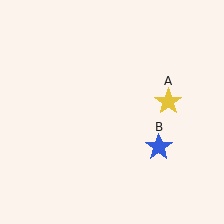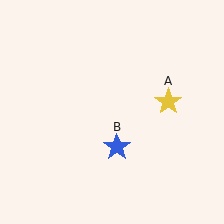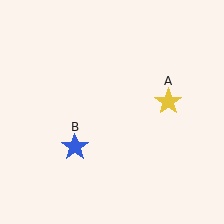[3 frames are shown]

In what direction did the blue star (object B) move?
The blue star (object B) moved left.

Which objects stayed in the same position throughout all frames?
Yellow star (object A) remained stationary.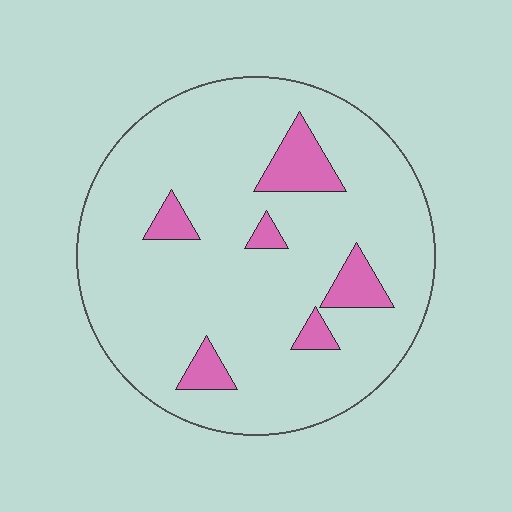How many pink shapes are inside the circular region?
6.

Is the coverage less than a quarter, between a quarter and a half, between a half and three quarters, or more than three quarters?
Less than a quarter.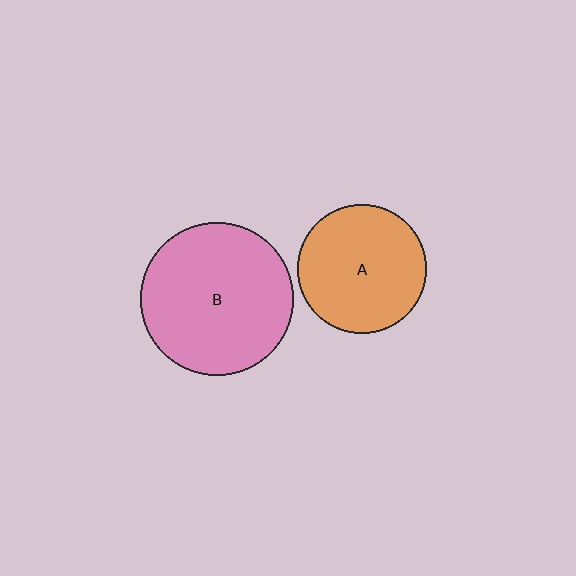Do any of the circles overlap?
No, none of the circles overlap.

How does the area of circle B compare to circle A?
Approximately 1.4 times.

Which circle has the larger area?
Circle B (pink).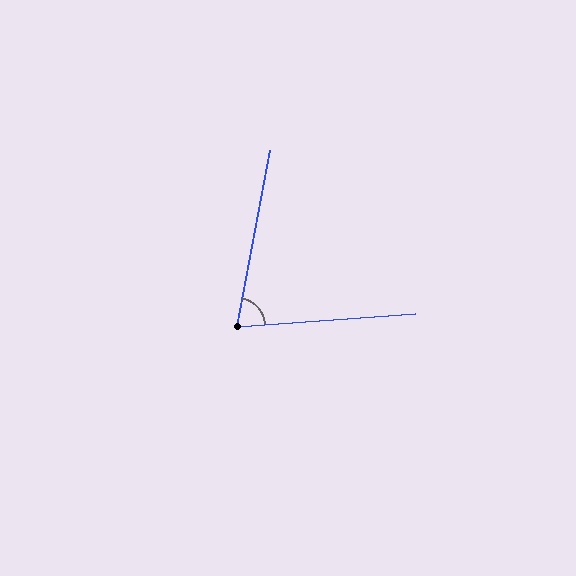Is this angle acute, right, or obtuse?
It is acute.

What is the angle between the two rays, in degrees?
Approximately 75 degrees.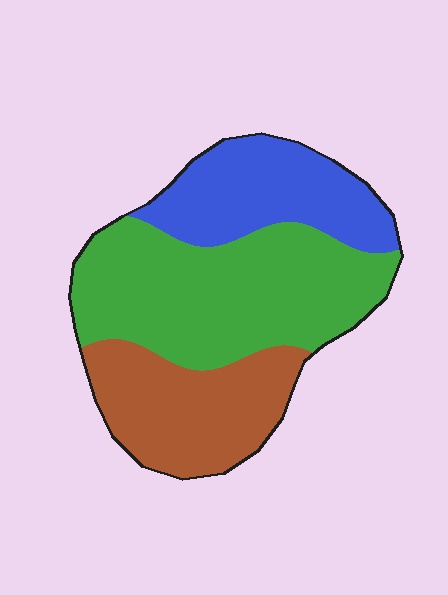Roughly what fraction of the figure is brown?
Brown takes up about one quarter (1/4) of the figure.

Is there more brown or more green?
Green.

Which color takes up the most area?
Green, at roughly 45%.